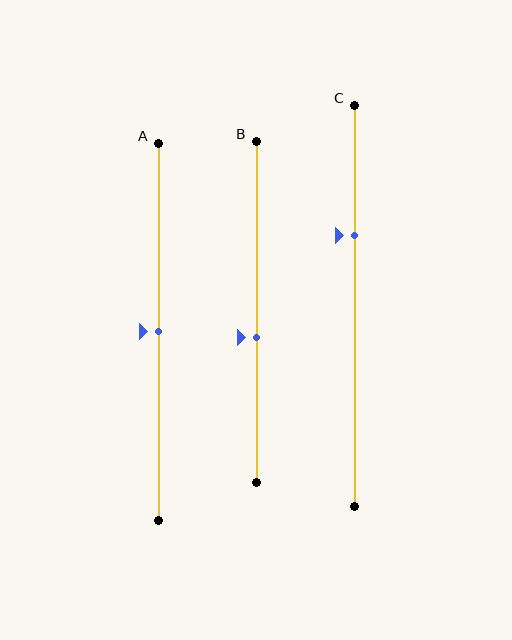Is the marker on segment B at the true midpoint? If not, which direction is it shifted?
No, the marker on segment B is shifted downward by about 7% of the segment length.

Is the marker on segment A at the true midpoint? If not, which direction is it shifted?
Yes, the marker on segment A is at the true midpoint.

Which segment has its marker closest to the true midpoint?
Segment A has its marker closest to the true midpoint.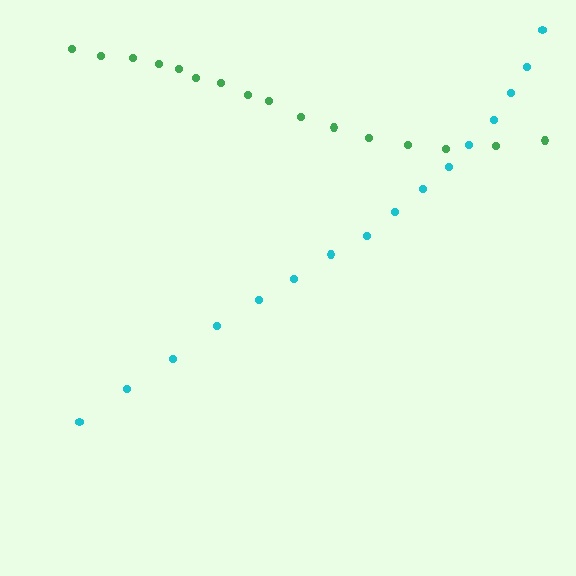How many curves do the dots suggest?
There are 2 distinct paths.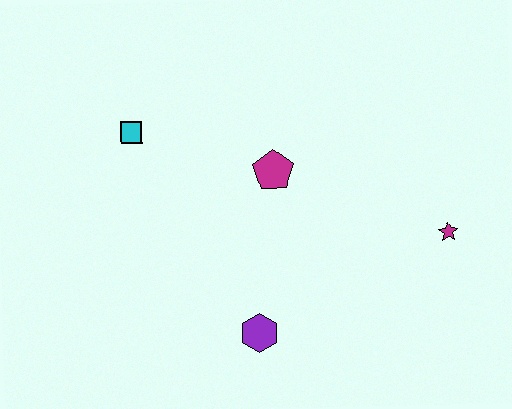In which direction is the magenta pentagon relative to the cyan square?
The magenta pentagon is to the right of the cyan square.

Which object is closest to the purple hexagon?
The magenta pentagon is closest to the purple hexagon.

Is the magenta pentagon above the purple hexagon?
Yes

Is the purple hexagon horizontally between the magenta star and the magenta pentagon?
No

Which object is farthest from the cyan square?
The magenta star is farthest from the cyan square.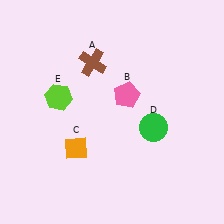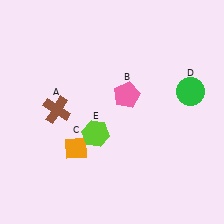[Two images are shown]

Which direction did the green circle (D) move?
The green circle (D) moved right.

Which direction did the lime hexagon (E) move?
The lime hexagon (E) moved right.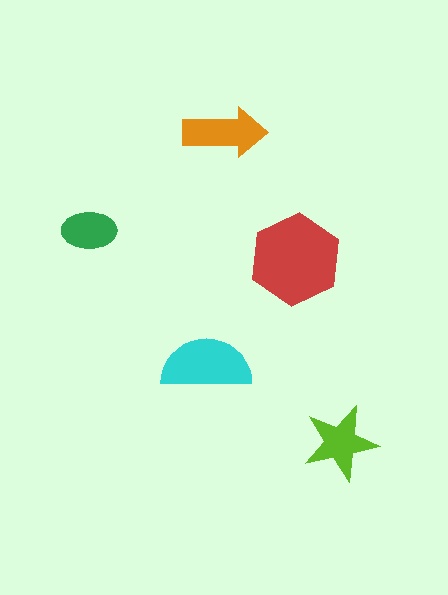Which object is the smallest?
The green ellipse.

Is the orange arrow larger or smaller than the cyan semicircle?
Smaller.